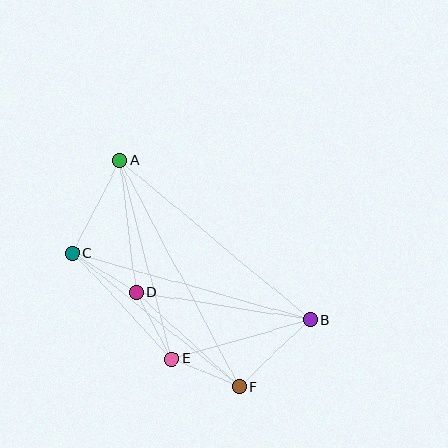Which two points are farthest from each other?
Points A and F are farthest from each other.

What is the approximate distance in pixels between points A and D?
The distance between A and D is approximately 133 pixels.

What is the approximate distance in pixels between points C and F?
The distance between C and F is approximately 213 pixels.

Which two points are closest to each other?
Points E and F are closest to each other.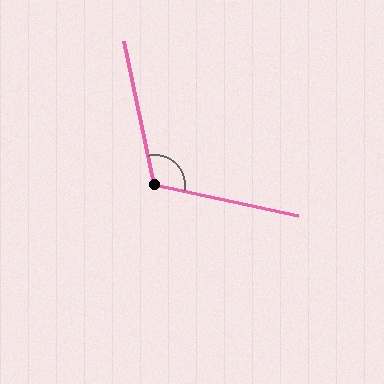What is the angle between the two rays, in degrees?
Approximately 114 degrees.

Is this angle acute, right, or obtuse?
It is obtuse.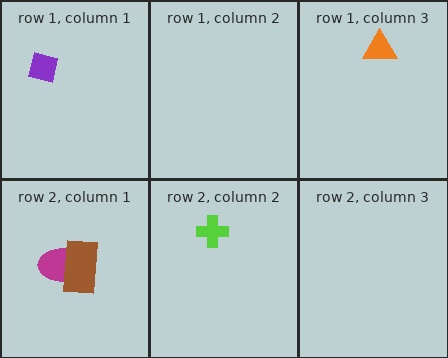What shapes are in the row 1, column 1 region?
The purple square.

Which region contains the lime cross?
The row 2, column 2 region.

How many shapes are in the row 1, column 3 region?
1.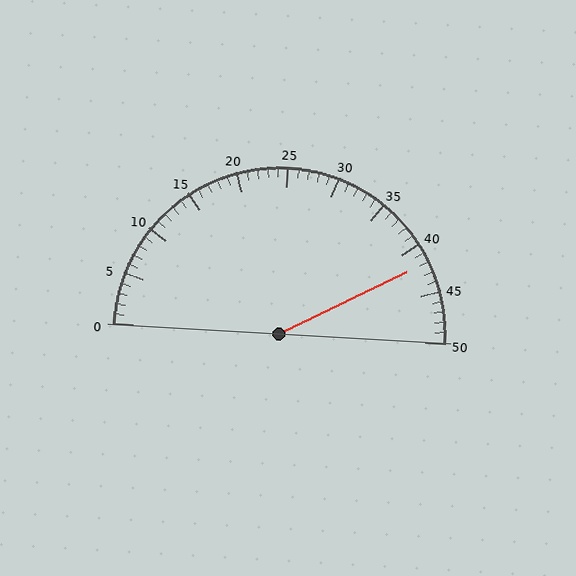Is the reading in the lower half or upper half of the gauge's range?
The reading is in the upper half of the range (0 to 50).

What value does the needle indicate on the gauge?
The needle indicates approximately 42.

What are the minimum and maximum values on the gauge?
The gauge ranges from 0 to 50.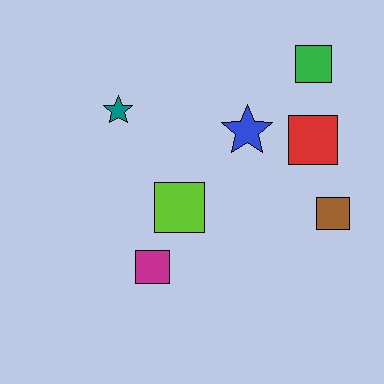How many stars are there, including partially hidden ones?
There are 2 stars.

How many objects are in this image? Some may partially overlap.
There are 7 objects.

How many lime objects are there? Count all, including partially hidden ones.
There is 1 lime object.